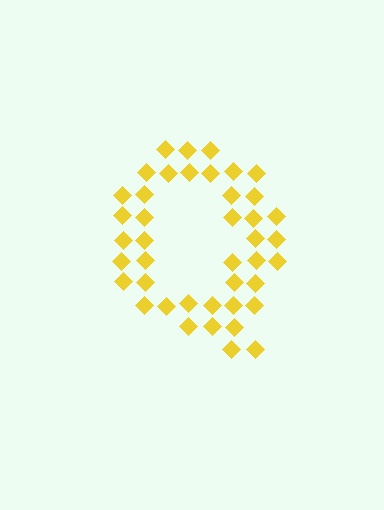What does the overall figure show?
The overall figure shows the letter Q.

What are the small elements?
The small elements are diamonds.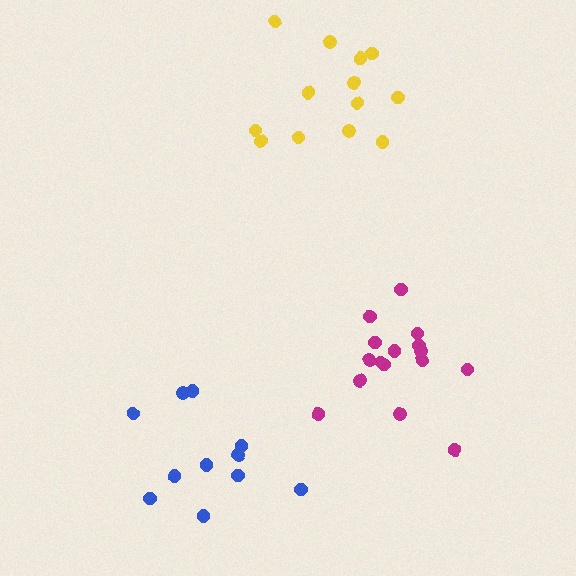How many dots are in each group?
Group 1: 11 dots, Group 2: 13 dots, Group 3: 16 dots (40 total).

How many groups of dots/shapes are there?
There are 3 groups.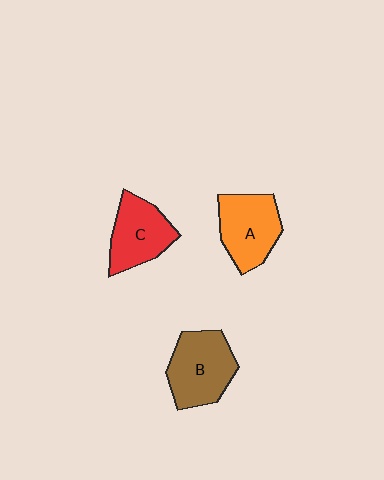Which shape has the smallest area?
Shape C (red).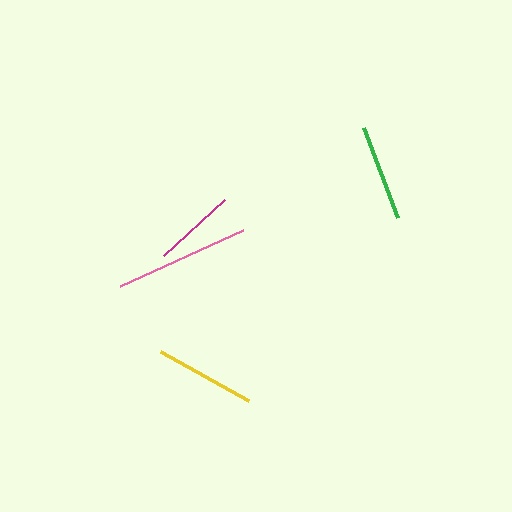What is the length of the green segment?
The green segment is approximately 96 pixels long.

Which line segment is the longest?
The pink line is the longest at approximately 136 pixels.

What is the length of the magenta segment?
The magenta segment is approximately 83 pixels long.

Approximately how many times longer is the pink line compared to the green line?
The pink line is approximately 1.4 times the length of the green line.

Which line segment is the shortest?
The magenta line is the shortest at approximately 83 pixels.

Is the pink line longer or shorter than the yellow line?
The pink line is longer than the yellow line.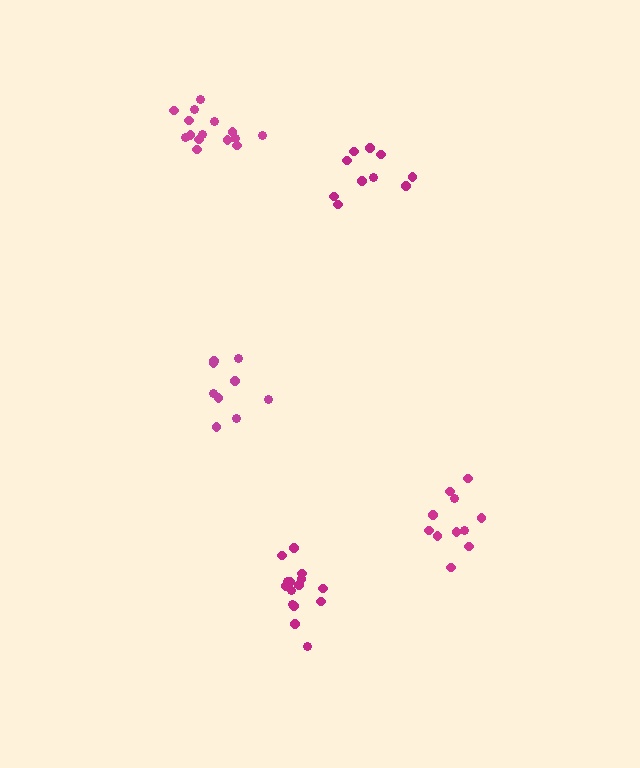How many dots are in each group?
Group 1: 9 dots, Group 2: 15 dots, Group 3: 11 dots, Group 4: 10 dots, Group 5: 15 dots (60 total).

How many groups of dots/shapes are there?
There are 5 groups.